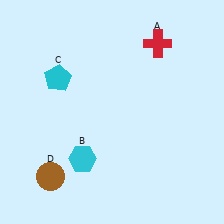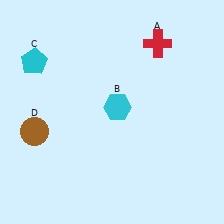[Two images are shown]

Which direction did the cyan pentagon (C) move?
The cyan pentagon (C) moved left.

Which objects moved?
The objects that moved are: the cyan hexagon (B), the cyan pentagon (C), the brown circle (D).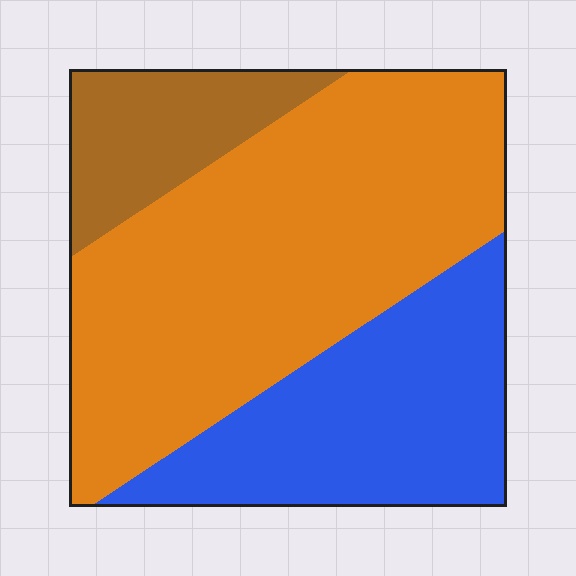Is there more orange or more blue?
Orange.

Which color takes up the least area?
Brown, at roughly 15%.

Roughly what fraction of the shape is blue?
Blue covers around 30% of the shape.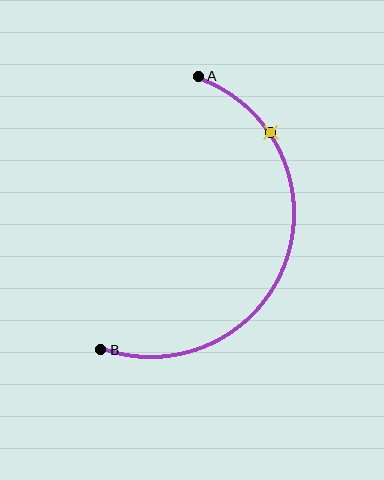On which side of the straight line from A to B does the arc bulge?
The arc bulges to the right of the straight line connecting A and B.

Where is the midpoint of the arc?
The arc midpoint is the point on the curve farthest from the straight line joining A and B. It sits to the right of that line.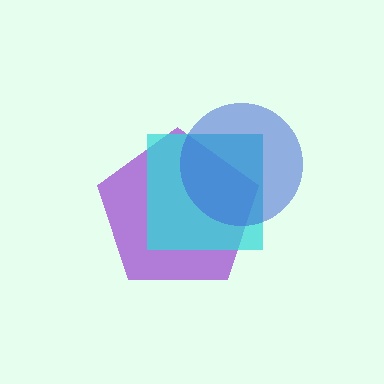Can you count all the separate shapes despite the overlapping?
Yes, there are 3 separate shapes.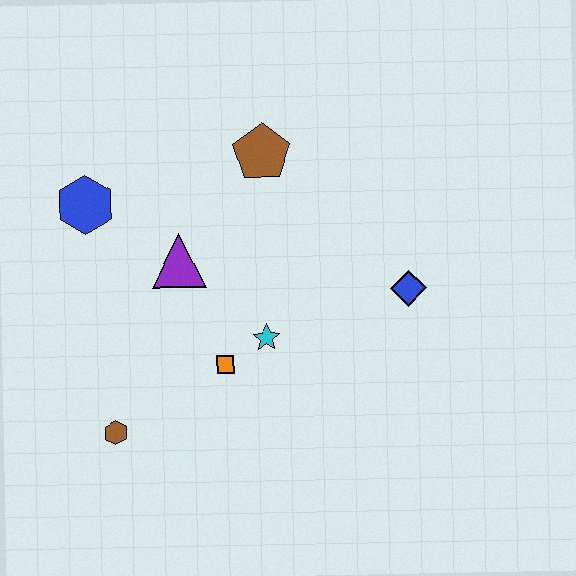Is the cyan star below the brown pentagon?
Yes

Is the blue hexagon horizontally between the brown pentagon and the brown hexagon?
No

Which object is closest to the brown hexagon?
The orange square is closest to the brown hexagon.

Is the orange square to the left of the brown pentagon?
Yes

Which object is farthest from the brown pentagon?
The brown hexagon is farthest from the brown pentagon.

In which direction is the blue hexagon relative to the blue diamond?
The blue hexagon is to the left of the blue diamond.